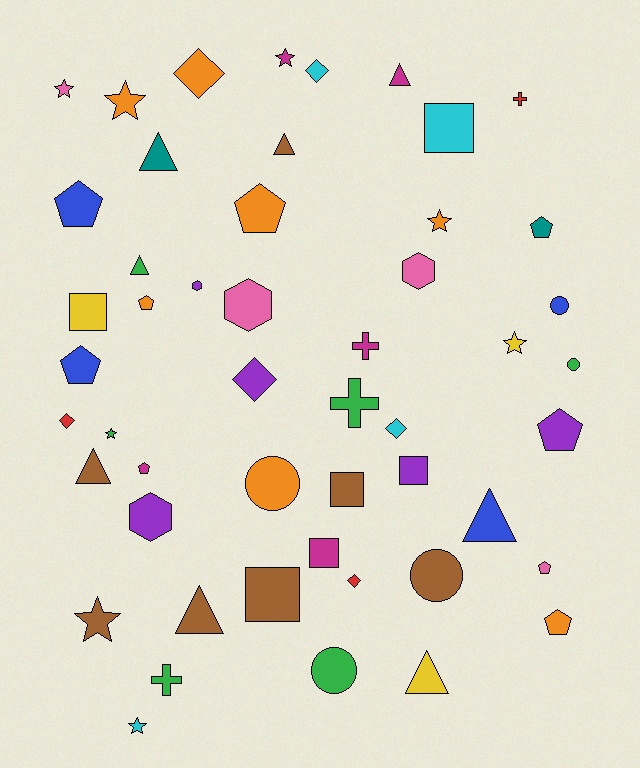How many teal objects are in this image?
There are 2 teal objects.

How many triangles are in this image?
There are 8 triangles.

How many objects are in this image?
There are 50 objects.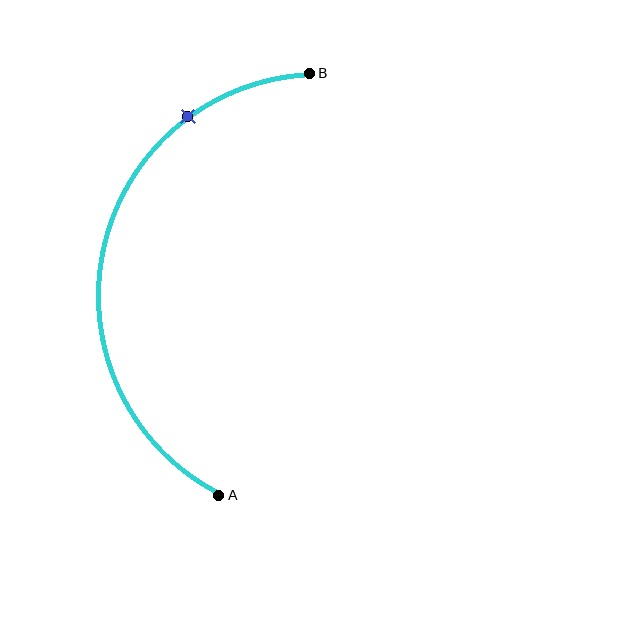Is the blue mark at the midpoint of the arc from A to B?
No. The blue mark lies on the arc but is closer to endpoint B. The arc midpoint would be at the point on the curve equidistant along the arc from both A and B.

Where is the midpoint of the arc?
The arc midpoint is the point on the curve farthest from the straight line joining A and B. It sits to the left of that line.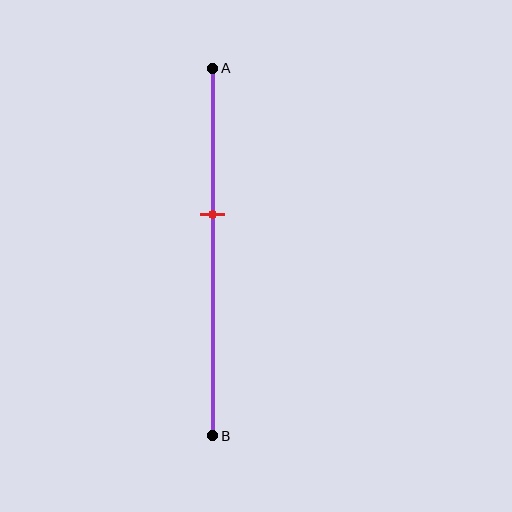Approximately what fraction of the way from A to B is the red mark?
The red mark is approximately 40% of the way from A to B.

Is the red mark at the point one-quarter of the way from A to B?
No, the mark is at about 40% from A, not at the 25% one-quarter point.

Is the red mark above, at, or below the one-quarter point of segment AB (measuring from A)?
The red mark is below the one-quarter point of segment AB.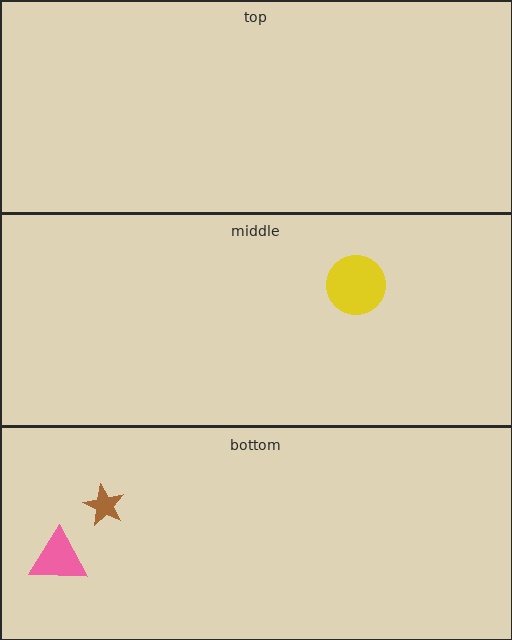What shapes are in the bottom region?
The brown star, the pink triangle.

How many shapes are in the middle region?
1.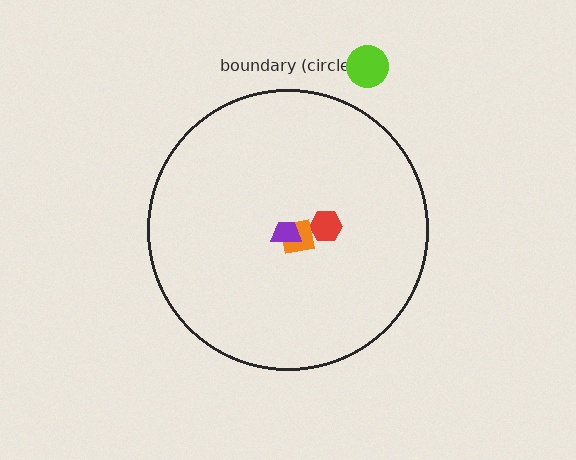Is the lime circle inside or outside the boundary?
Outside.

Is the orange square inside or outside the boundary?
Inside.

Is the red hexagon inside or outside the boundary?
Inside.